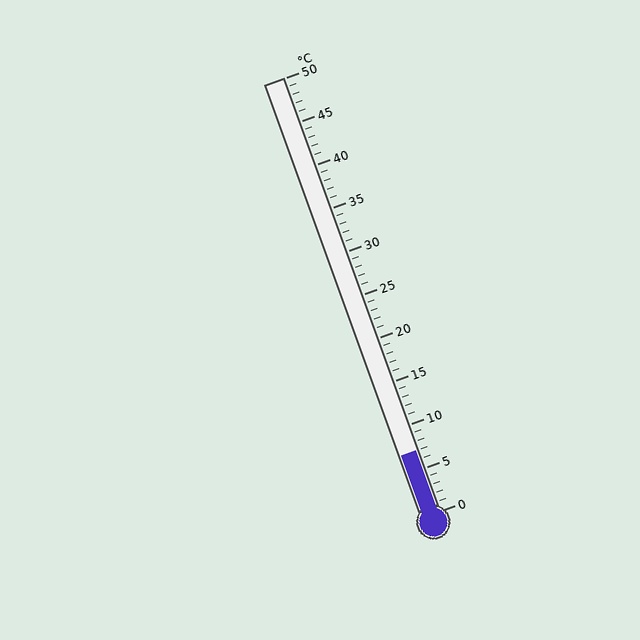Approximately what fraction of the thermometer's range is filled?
The thermometer is filled to approximately 15% of its range.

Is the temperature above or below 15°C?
The temperature is below 15°C.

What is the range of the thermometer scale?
The thermometer scale ranges from 0°C to 50°C.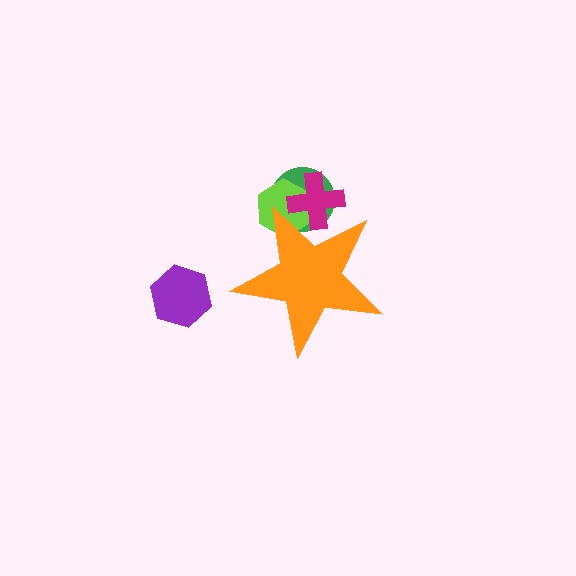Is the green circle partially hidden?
Yes, the green circle is partially hidden behind the orange star.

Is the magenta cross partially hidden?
Yes, the magenta cross is partially hidden behind the orange star.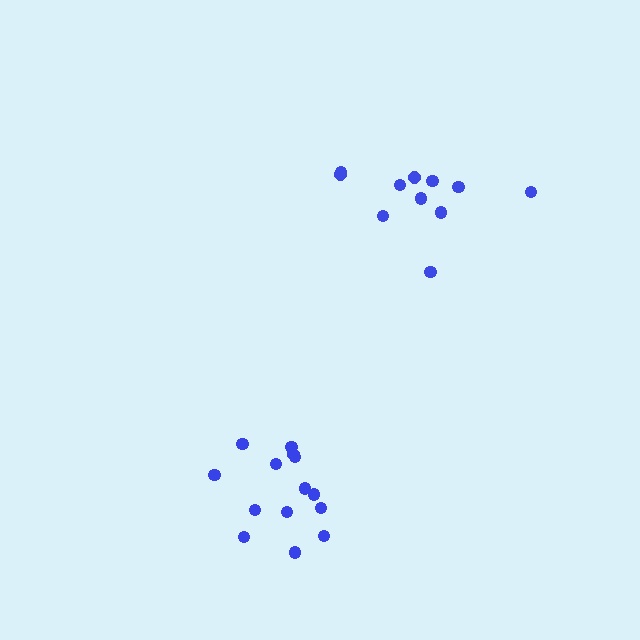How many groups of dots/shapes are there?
There are 2 groups.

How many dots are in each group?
Group 1: 11 dots, Group 2: 14 dots (25 total).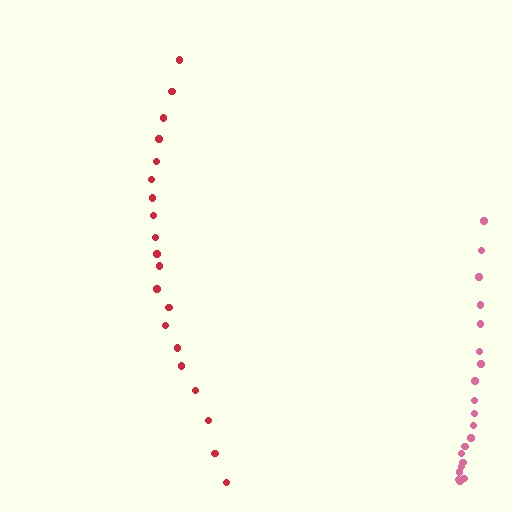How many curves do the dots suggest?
There are 2 distinct paths.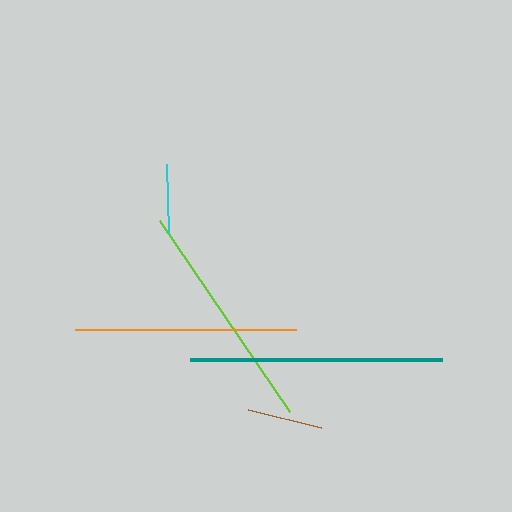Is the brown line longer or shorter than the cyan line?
The brown line is longer than the cyan line.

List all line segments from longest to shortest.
From longest to shortest: teal, lime, orange, brown, cyan.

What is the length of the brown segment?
The brown segment is approximately 75 pixels long.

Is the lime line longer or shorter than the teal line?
The teal line is longer than the lime line.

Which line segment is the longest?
The teal line is the longest at approximately 252 pixels.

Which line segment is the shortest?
The cyan line is the shortest at approximately 69 pixels.